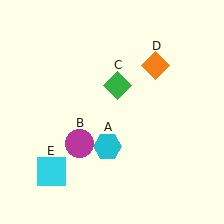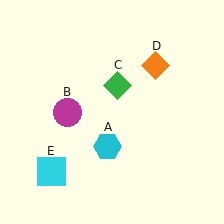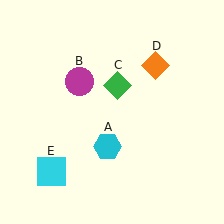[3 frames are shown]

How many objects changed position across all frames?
1 object changed position: magenta circle (object B).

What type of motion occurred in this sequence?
The magenta circle (object B) rotated clockwise around the center of the scene.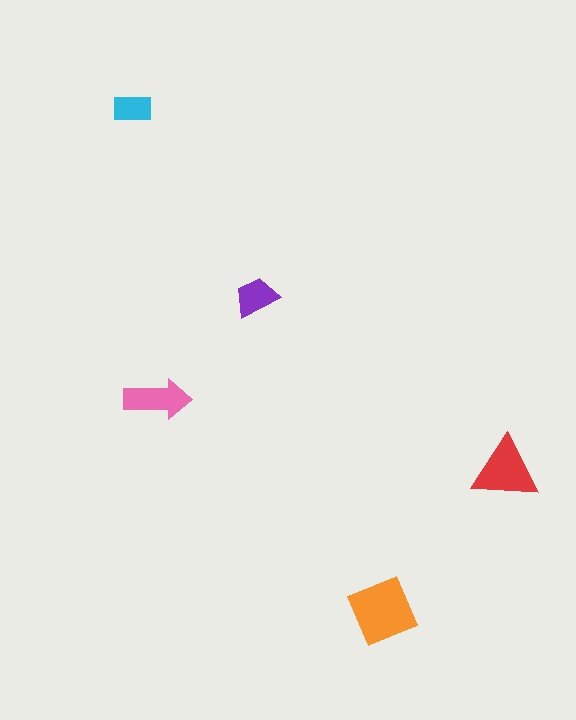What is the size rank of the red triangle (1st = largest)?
2nd.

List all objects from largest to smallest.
The orange square, the red triangle, the pink arrow, the purple trapezoid, the cyan rectangle.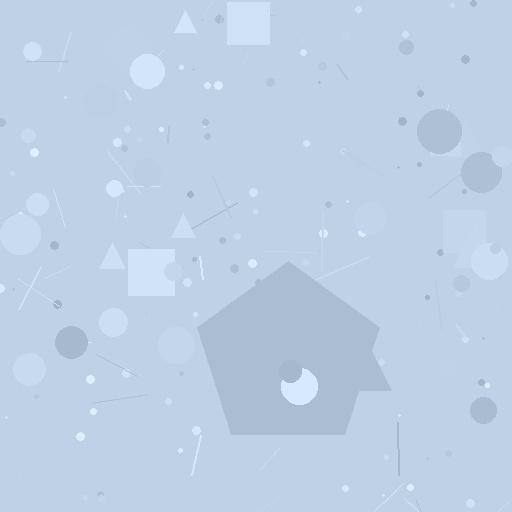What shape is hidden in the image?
A pentagon is hidden in the image.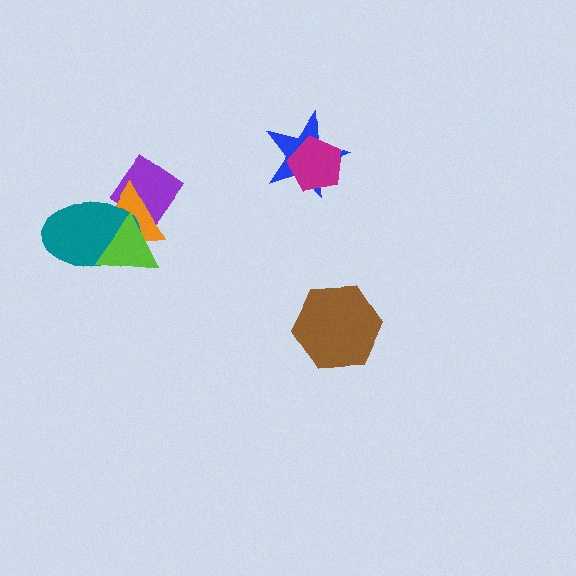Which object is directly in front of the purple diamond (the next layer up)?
The orange triangle is directly in front of the purple diamond.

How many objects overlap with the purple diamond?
3 objects overlap with the purple diamond.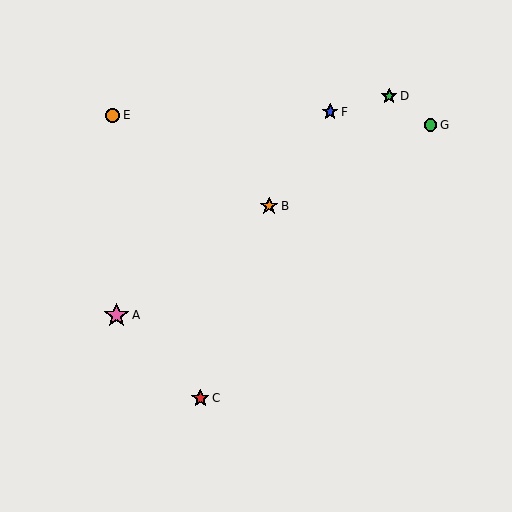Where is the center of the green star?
The center of the green star is at (389, 96).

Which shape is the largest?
The pink star (labeled A) is the largest.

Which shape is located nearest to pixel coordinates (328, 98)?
The blue star (labeled F) at (330, 112) is nearest to that location.